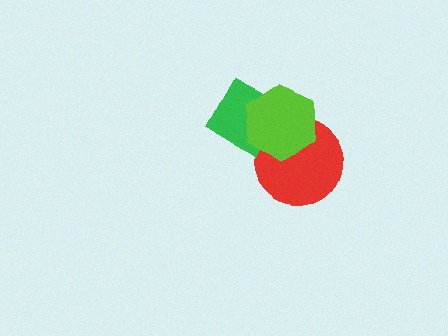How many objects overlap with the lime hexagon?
2 objects overlap with the lime hexagon.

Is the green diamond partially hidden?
Yes, it is partially covered by another shape.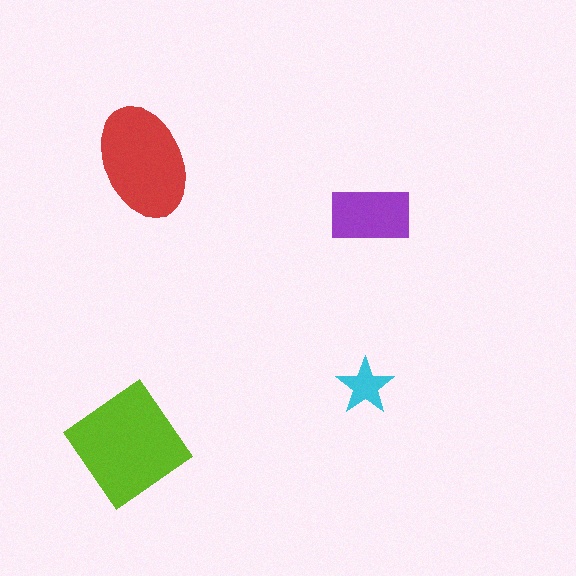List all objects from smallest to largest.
The cyan star, the purple rectangle, the red ellipse, the lime diamond.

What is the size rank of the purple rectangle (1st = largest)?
3rd.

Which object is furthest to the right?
The purple rectangle is rightmost.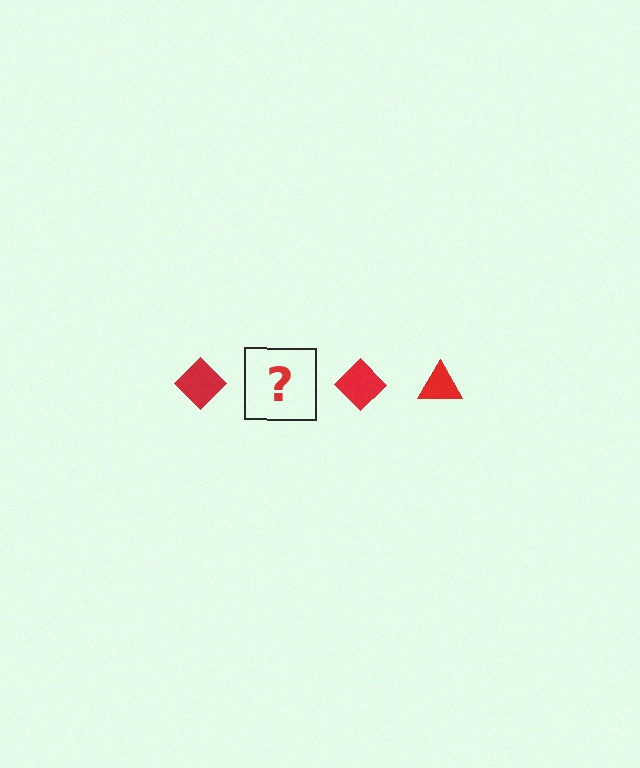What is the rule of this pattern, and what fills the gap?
The rule is that the pattern cycles through diamond, triangle shapes in red. The gap should be filled with a red triangle.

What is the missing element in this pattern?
The missing element is a red triangle.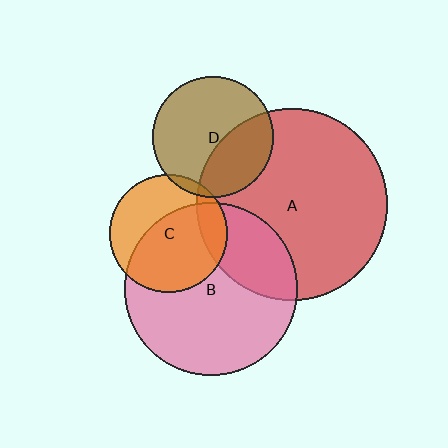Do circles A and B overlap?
Yes.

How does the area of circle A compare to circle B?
Approximately 1.2 times.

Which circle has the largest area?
Circle A (red).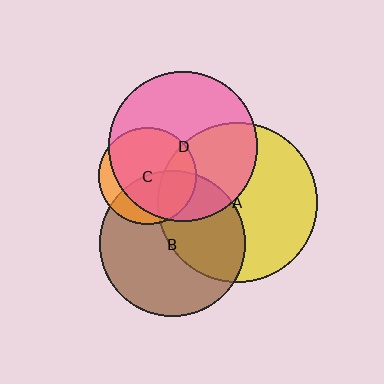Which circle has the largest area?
Circle A (yellow).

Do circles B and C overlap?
Yes.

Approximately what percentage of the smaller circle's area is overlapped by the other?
Approximately 45%.